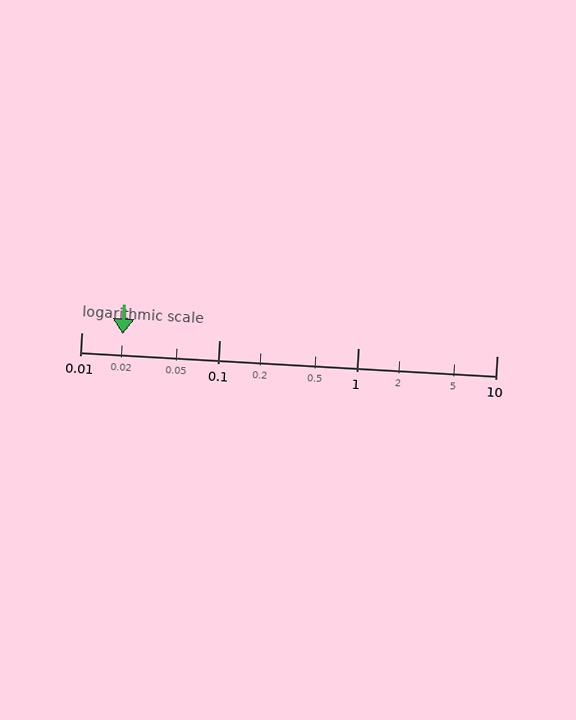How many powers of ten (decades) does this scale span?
The scale spans 3 decades, from 0.01 to 10.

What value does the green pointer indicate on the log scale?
The pointer indicates approximately 0.02.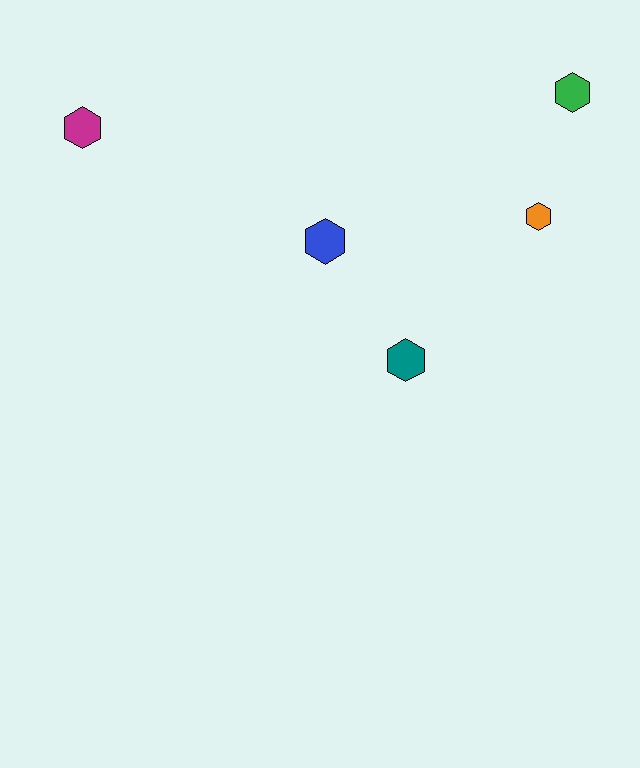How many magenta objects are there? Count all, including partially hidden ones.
There is 1 magenta object.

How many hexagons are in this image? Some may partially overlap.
There are 5 hexagons.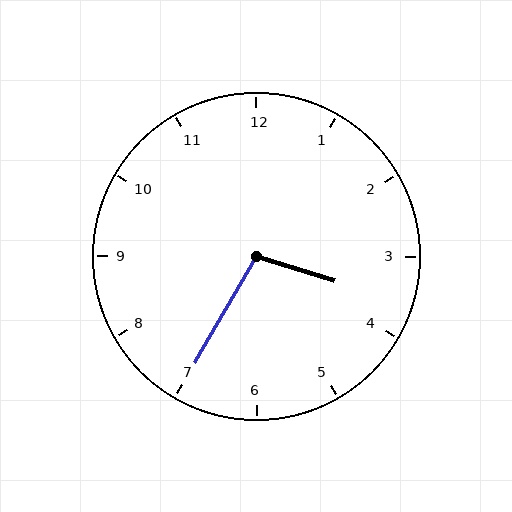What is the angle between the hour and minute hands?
Approximately 102 degrees.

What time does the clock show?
3:35.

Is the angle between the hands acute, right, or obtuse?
It is obtuse.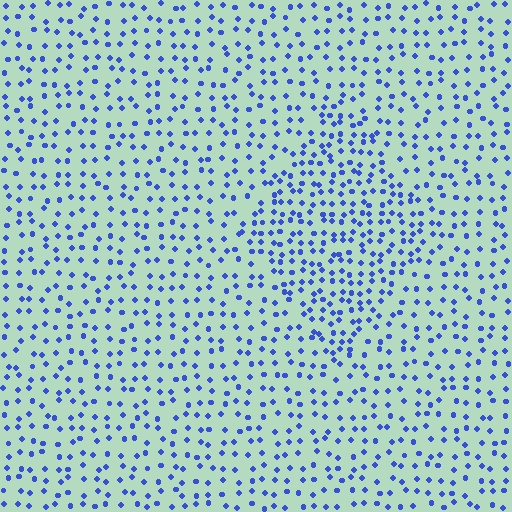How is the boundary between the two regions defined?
The boundary is defined by a change in element density (approximately 1.7x ratio). All elements are the same color, size, and shape.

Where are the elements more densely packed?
The elements are more densely packed inside the diamond boundary.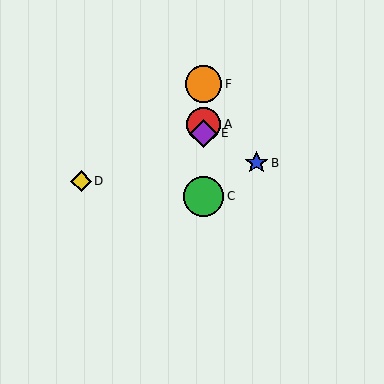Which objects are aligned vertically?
Objects A, C, E, F are aligned vertically.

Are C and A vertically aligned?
Yes, both are at x≈204.